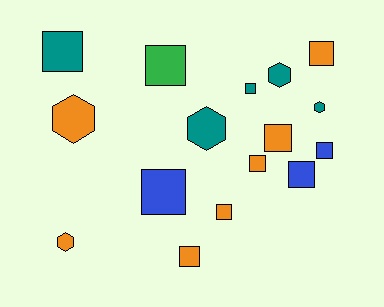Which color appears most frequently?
Orange, with 7 objects.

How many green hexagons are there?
There are no green hexagons.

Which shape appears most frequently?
Square, with 11 objects.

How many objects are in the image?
There are 16 objects.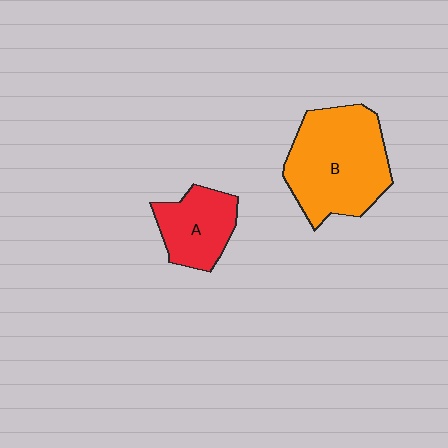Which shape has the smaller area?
Shape A (red).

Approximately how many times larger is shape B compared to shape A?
Approximately 1.9 times.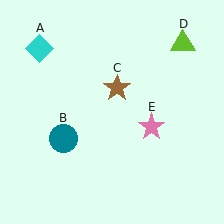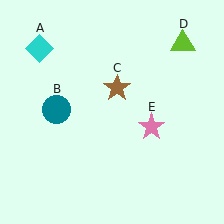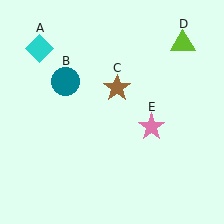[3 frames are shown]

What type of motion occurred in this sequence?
The teal circle (object B) rotated clockwise around the center of the scene.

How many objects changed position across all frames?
1 object changed position: teal circle (object B).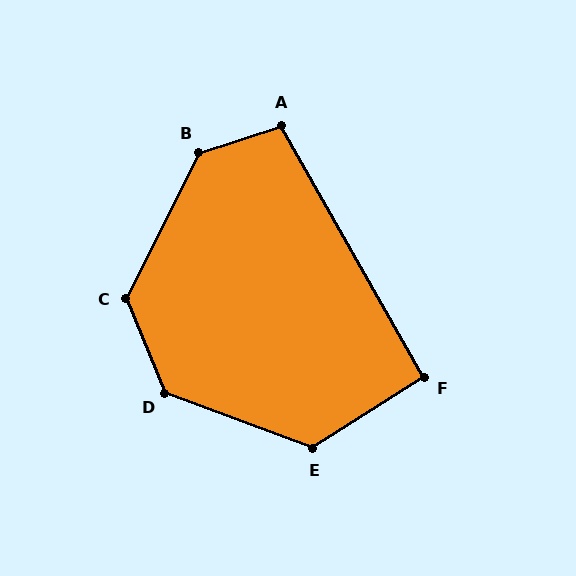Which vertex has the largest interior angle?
B, at approximately 134 degrees.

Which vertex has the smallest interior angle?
F, at approximately 93 degrees.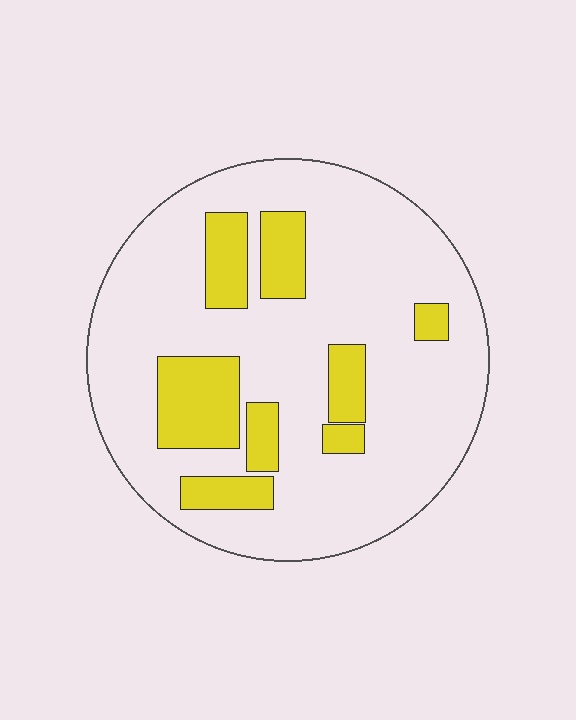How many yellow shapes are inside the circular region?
8.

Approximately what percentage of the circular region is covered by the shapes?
Approximately 20%.